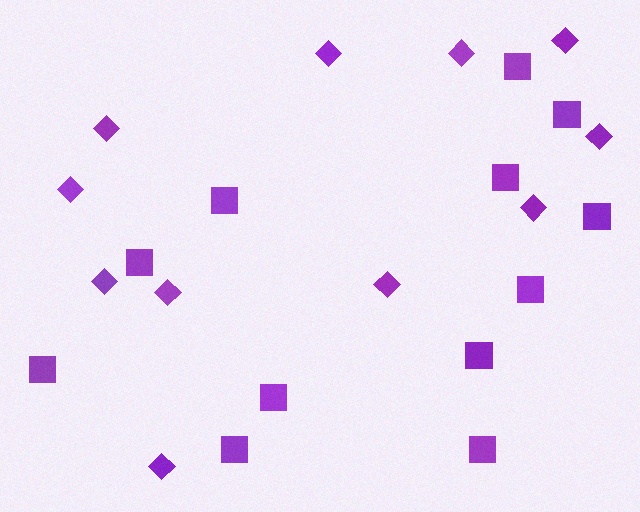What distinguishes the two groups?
There are 2 groups: one group of squares (12) and one group of diamonds (11).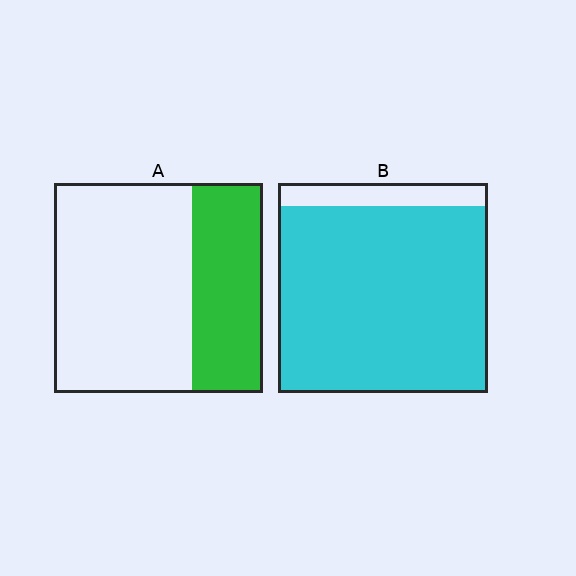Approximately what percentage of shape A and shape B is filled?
A is approximately 35% and B is approximately 90%.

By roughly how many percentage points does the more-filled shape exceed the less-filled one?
By roughly 55 percentage points (B over A).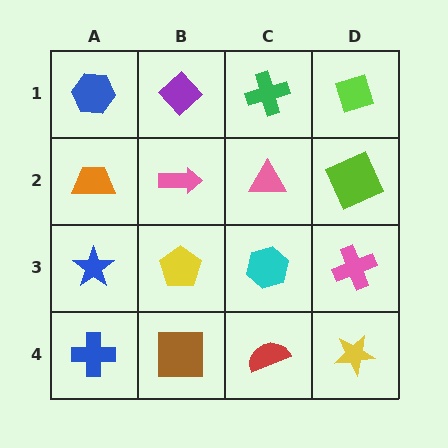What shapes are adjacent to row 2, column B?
A purple diamond (row 1, column B), a yellow pentagon (row 3, column B), an orange trapezoid (row 2, column A), a pink triangle (row 2, column C).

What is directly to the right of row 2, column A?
A pink arrow.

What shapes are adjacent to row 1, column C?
A pink triangle (row 2, column C), a purple diamond (row 1, column B), a lime diamond (row 1, column D).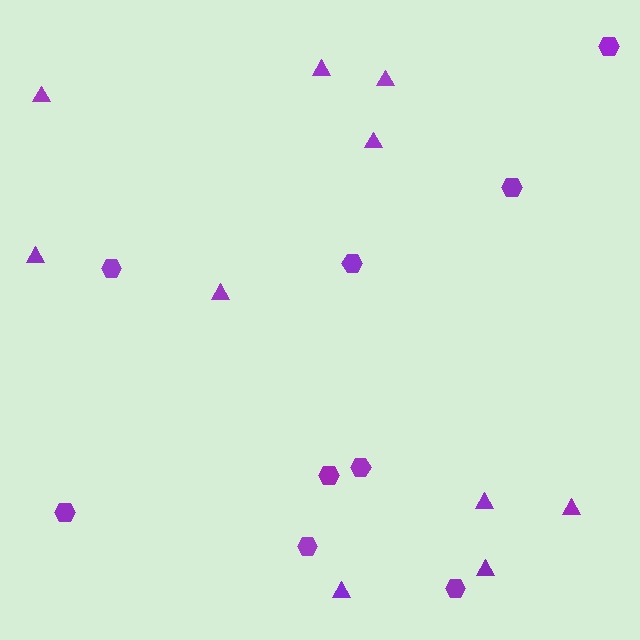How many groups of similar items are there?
There are 2 groups: one group of hexagons (9) and one group of triangles (10).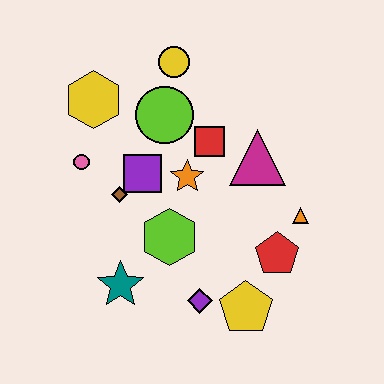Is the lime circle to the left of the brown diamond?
No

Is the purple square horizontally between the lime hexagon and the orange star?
No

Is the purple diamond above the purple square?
No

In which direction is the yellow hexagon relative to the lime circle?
The yellow hexagon is to the left of the lime circle.